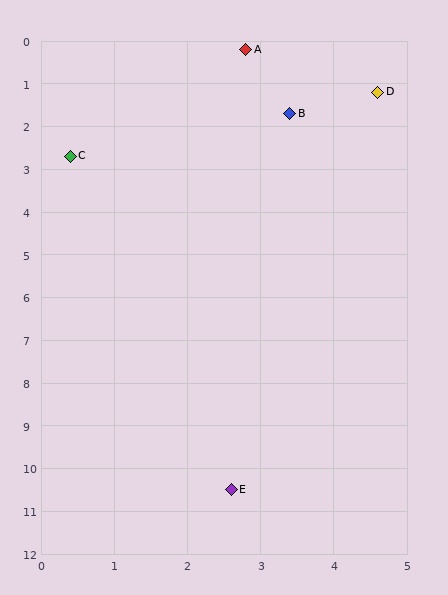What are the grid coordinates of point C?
Point C is at approximately (0.4, 2.7).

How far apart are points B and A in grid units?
Points B and A are about 1.6 grid units apart.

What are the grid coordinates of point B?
Point B is at approximately (3.4, 1.7).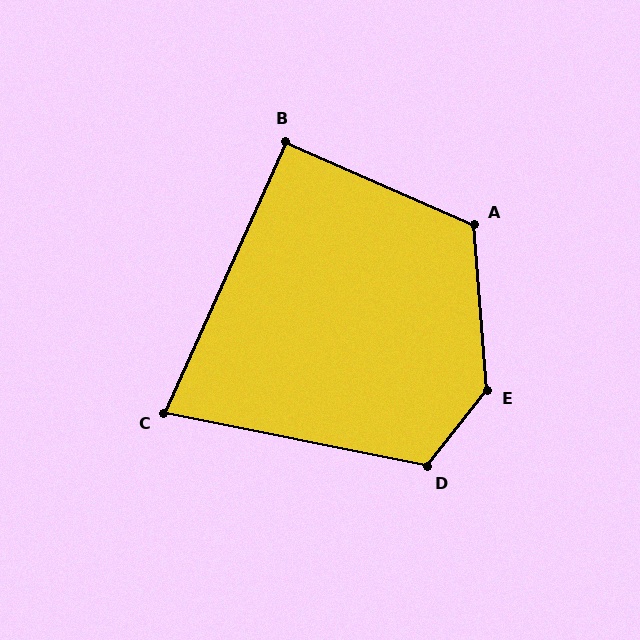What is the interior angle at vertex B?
Approximately 91 degrees (approximately right).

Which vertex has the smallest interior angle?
C, at approximately 77 degrees.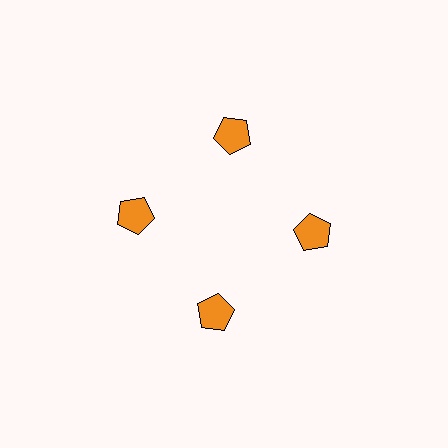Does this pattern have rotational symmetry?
Yes, this pattern has 4-fold rotational symmetry. It looks the same after rotating 90 degrees around the center.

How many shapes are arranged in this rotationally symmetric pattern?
There are 4 shapes, arranged in 4 groups of 1.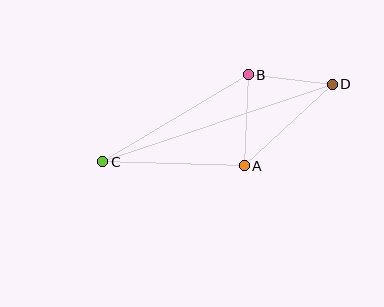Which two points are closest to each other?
Points B and D are closest to each other.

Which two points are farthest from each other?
Points C and D are farthest from each other.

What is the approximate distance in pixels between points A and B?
The distance between A and B is approximately 91 pixels.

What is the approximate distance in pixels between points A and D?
The distance between A and D is approximately 120 pixels.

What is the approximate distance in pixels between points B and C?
The distance between B and C is approximately 170 pixels.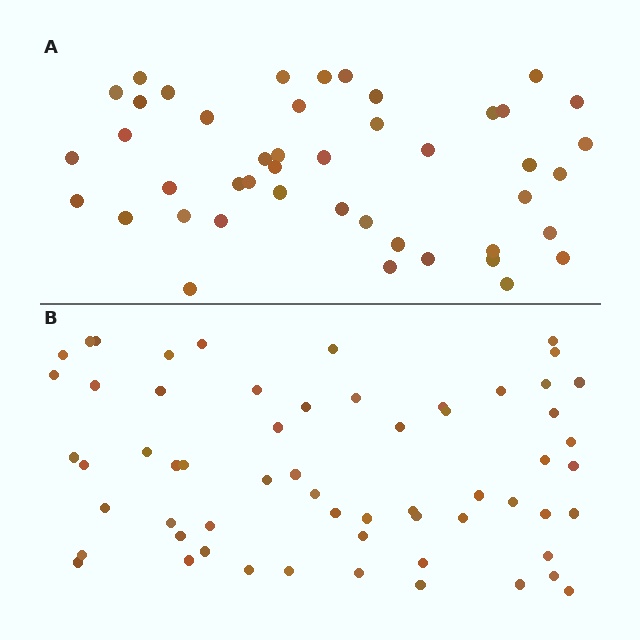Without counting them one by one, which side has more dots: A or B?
Region B (the bottom region) has more dots.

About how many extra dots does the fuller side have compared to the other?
Region B has approximately 15 more dots than region A.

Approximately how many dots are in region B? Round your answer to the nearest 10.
About 60 dots.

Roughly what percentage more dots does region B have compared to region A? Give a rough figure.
About 35% more.